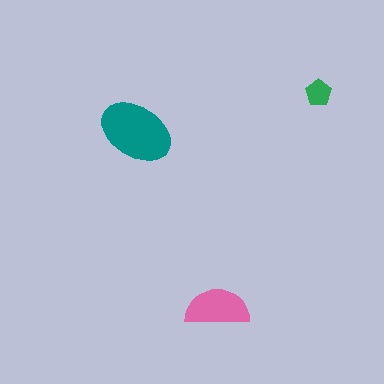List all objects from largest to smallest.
The teal ellipse, the pink semicircle, the green pentagon.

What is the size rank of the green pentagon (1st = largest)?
3rd.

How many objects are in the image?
There are 3 objects in the image.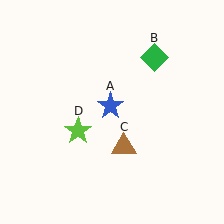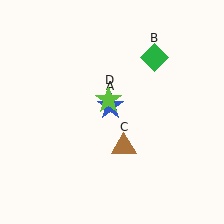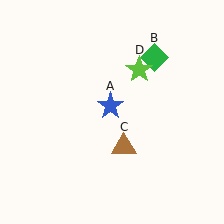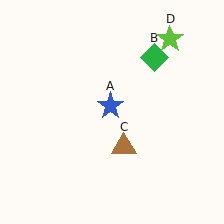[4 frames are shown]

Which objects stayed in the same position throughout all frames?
Blue star (object A) and green diamond (object B) and brown triangle (object C) remained stationary.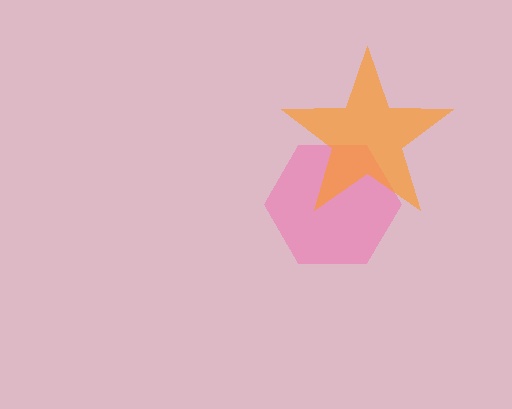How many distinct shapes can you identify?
There are 2 distinct shapes: a pink hexagon, an orange star.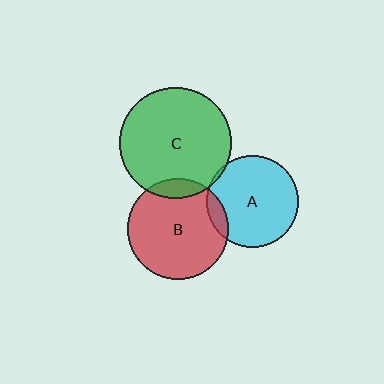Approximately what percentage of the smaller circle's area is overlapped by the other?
Approximately 10%.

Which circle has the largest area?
Circle C (green).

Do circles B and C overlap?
Yes.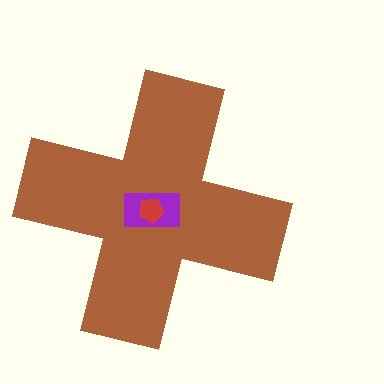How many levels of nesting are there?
3.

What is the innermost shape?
The red pentagon.